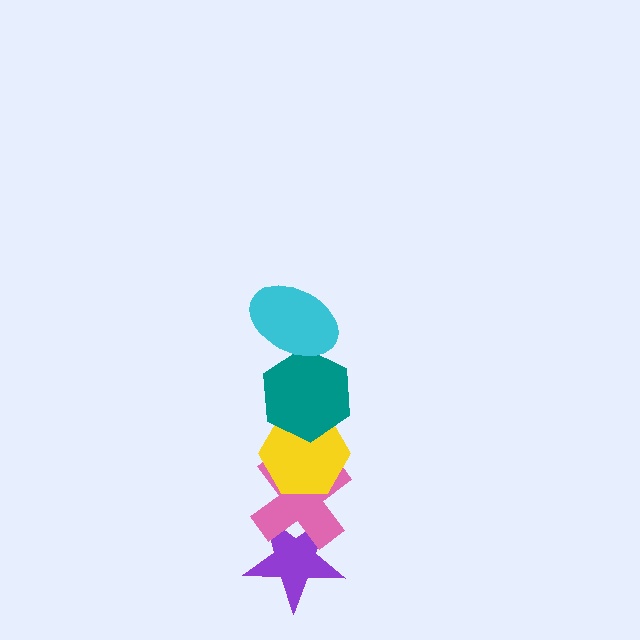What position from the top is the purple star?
The purple star is 5th from the top.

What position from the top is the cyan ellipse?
The cyan ellipse is 1st from the top.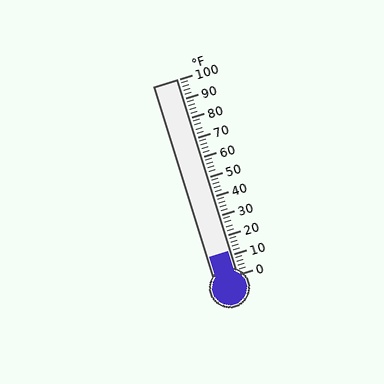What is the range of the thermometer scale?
The thermometer scale ranges from 0°F to 100°F.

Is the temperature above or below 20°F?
The temperature is below 20°F.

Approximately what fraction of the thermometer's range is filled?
The thermometer is filled to approximately 10% of its range.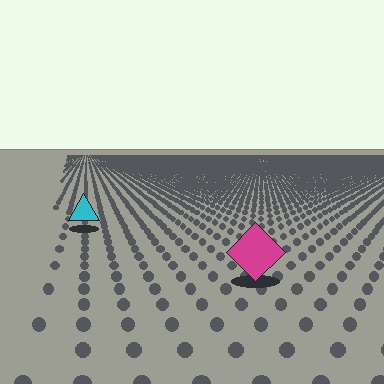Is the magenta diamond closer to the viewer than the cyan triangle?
Yes. The magenta diamond is closer — you can tell from the texture gradient: the ground texture is coarser near it.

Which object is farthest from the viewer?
The cyan triangle is farthest from the viewer. It appears smaller and the ground texture around it is denser.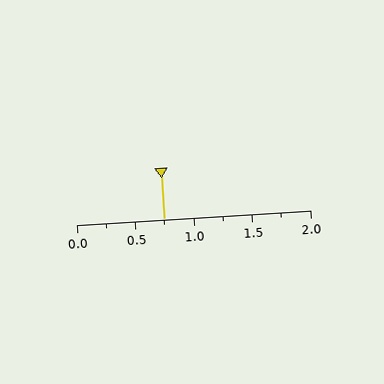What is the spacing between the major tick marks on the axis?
The major ticks are spaced 0.5 apart.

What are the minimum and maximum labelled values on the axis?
The axis runs from 0.0 to 2.0.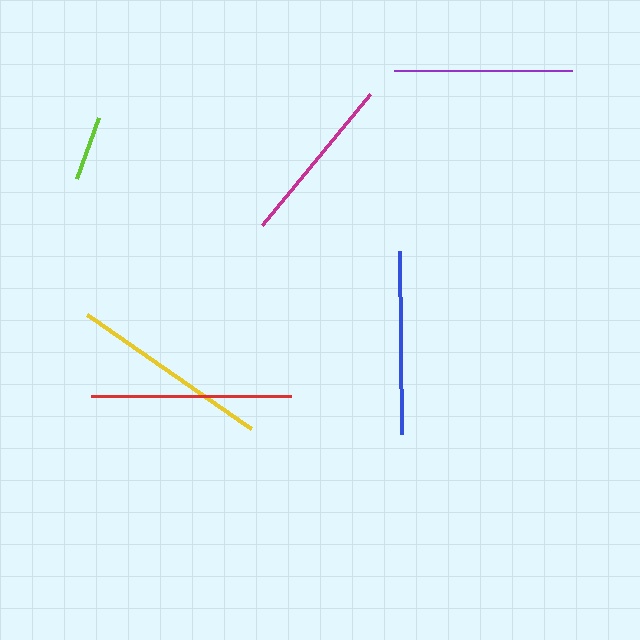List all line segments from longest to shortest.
From longest to shortest: yellow, red, blue, purple, magenta, lime.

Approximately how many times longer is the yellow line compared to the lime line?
The yellow line is approximately 3.1 times the length of the lime line.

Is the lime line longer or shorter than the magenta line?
The magenta line is longer than the lime line.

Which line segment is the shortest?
The lime line is the shortest at approximately 65 pixels.